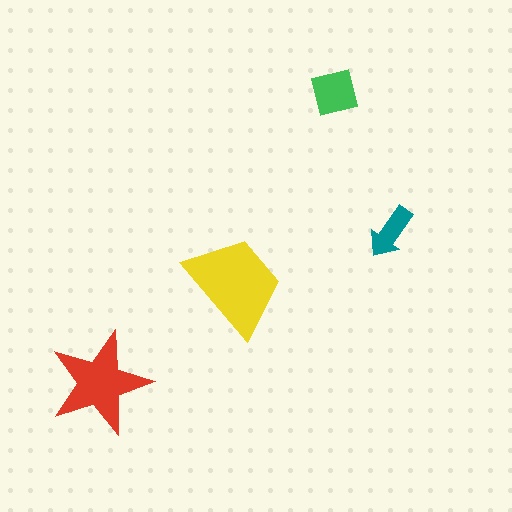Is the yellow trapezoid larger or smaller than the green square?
Larger.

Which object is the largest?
The yellow trapezoid.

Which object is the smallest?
The teal arrow.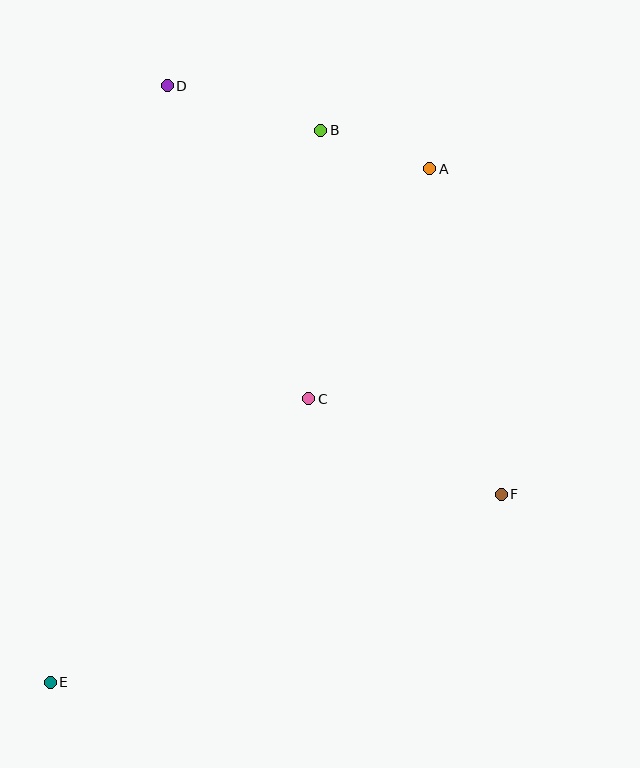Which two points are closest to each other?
Points A and B are closest to each other.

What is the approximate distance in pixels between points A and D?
The distance between A and D is approximately 275 pixels.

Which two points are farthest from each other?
Points A and E are farthest from each other.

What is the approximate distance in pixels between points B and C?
The distance between B and C is approximately 269 pixels.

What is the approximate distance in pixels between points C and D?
The distance between C and D is approximately 343 pixels.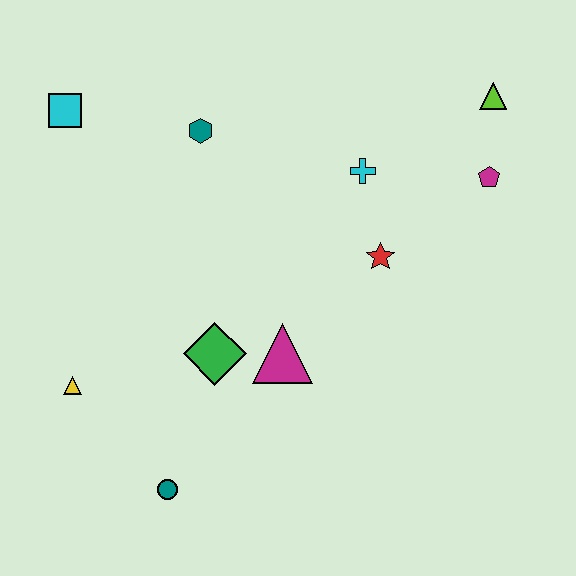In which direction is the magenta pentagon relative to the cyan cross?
The magenta pentagon is to the right of the cyan cross.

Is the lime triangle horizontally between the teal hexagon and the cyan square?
No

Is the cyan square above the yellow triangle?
Yes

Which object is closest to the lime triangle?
The magenta pentagon is closest to the lime triangle.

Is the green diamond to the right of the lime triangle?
No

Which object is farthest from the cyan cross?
The teal circle is farthest from the cyan cross.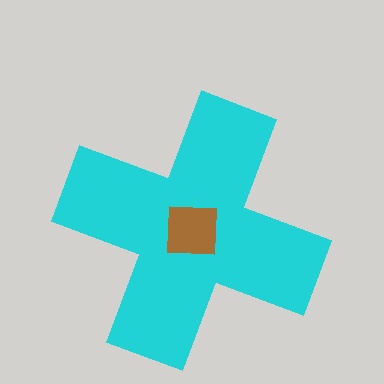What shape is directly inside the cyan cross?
The brown square.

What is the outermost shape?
The cyan cross.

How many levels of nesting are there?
2.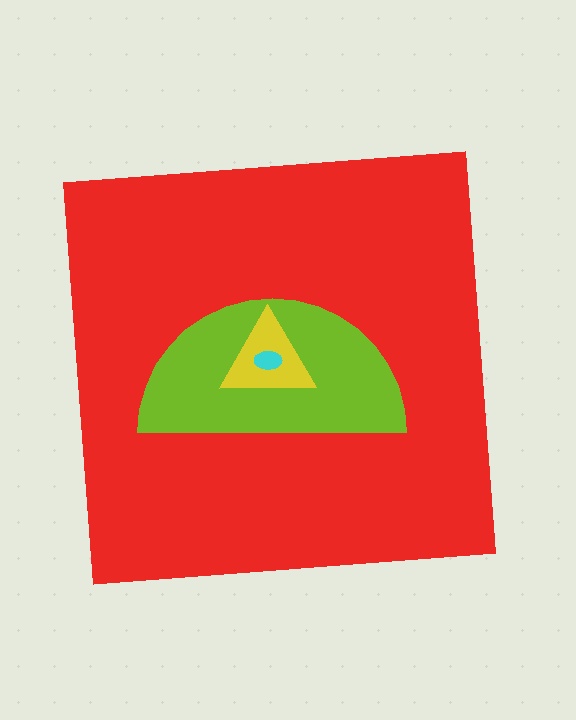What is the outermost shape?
The red square.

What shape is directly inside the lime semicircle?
The yellow triangle.